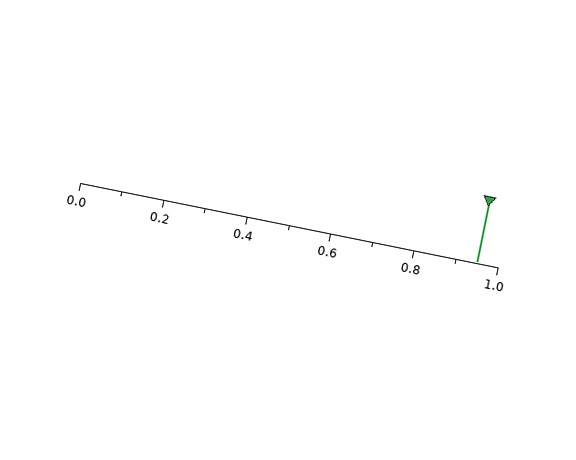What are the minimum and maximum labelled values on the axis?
The axis runs from 0.0 to 1.0.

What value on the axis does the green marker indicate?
The marker indicates approximately 0.95.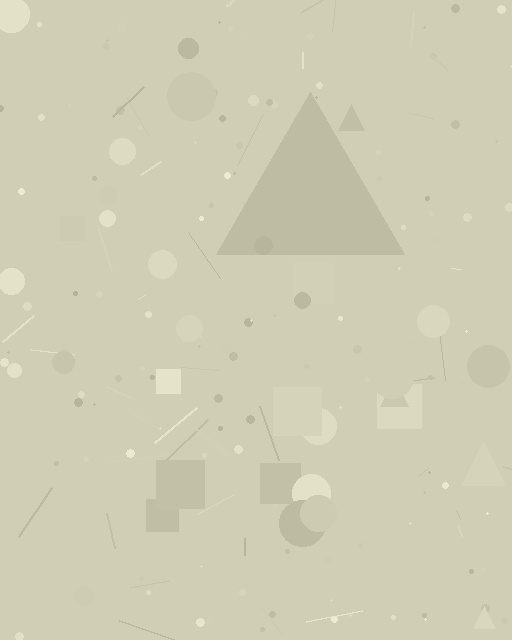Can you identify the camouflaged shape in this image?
The camouflaged shape is a triangle.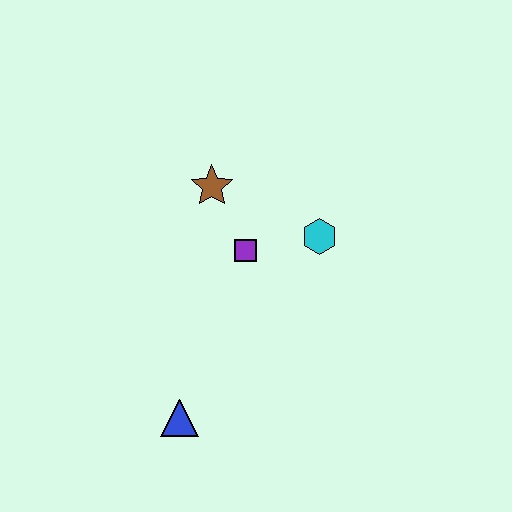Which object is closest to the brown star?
The purple square is closest to the brown star.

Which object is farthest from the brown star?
The blue triangle is farthest from the brown star.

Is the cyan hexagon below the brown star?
Yes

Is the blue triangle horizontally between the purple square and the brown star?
No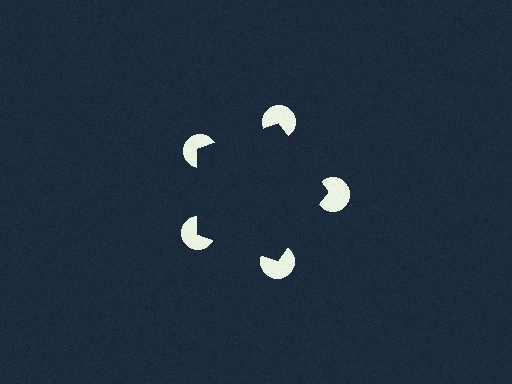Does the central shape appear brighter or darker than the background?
It typically appears slightly darker than the background, even though no actual brightness change is drawn.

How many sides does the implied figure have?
5 sides.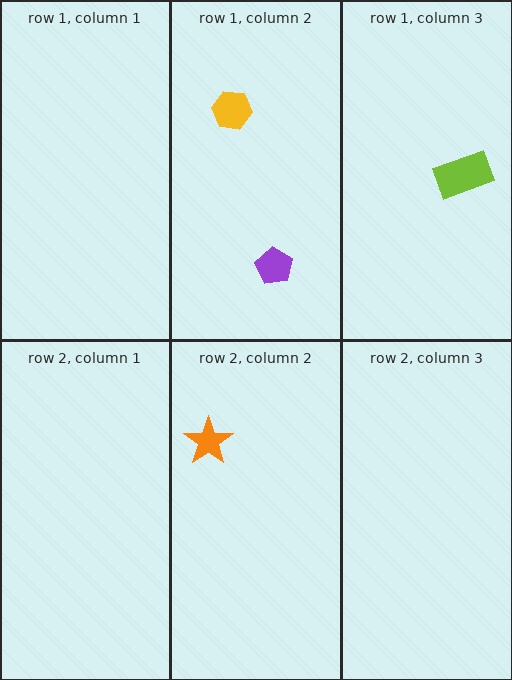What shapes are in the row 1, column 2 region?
The purple pentagon, the yellow hexagon.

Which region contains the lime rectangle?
The row 1, column 3 region.